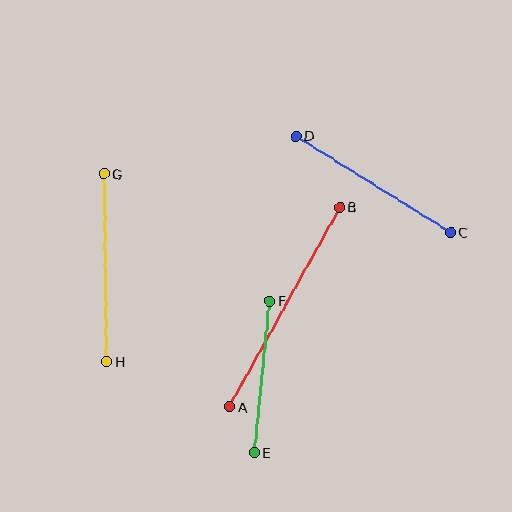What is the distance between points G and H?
The distance is approximately 188 pixels.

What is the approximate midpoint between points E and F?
The midpoint is at approximately (262, 377) pixels.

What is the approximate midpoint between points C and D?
The midpoint is at approximately (373, 184) pixels.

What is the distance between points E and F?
The distance is approximately 152 pixels.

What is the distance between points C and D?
The distance is approximately 182 pixels.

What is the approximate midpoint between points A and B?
The midpoint is at approximately (285, 307) pixels.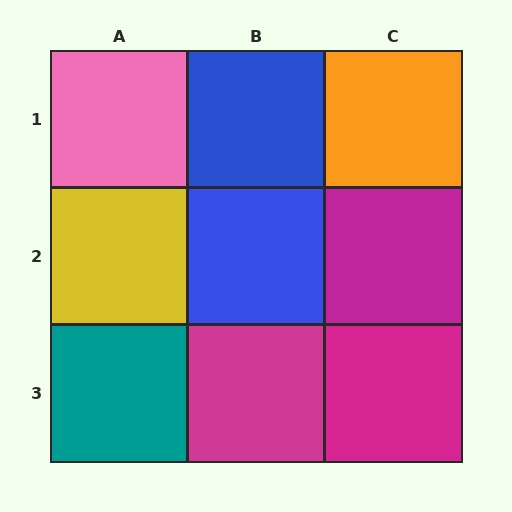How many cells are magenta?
3 cells are magenta.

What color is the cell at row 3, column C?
Magenta.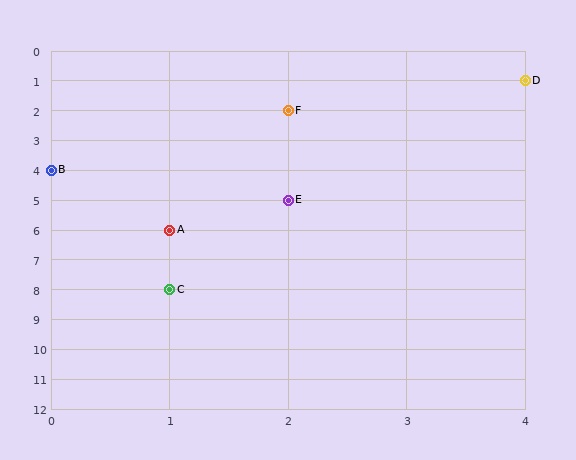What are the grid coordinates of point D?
Point D is at grid coordinates (4, 1).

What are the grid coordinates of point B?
Point B is at grid coordinates (0, 4).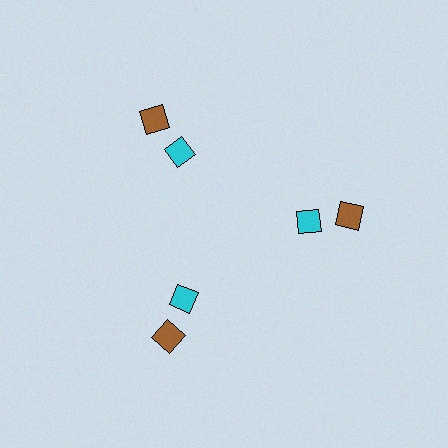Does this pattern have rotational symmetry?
Yes, this pattern has 3-fold rotational symmetry. It looks the same after rotating 120 degrees around the center.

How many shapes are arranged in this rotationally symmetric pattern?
There are 6 shapes, arranged in 3 groups of 2.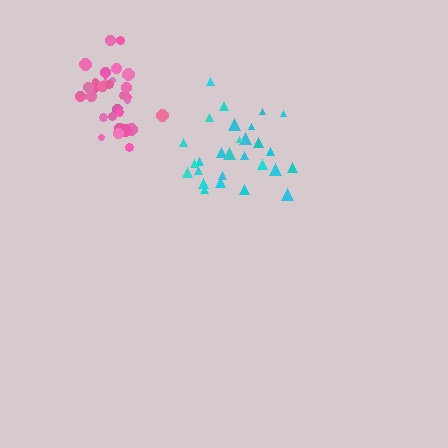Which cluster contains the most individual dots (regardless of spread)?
Pink (33).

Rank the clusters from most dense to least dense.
pink, cyan.